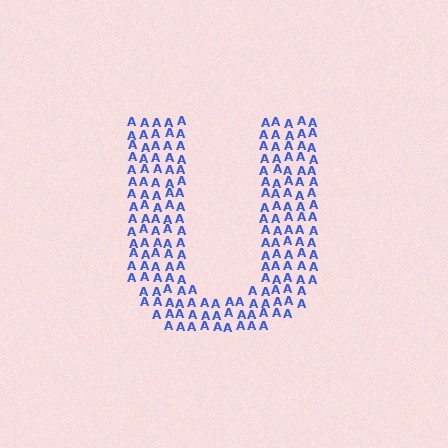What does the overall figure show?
The overall figure shows the letter U.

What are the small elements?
The small elements are letter A's.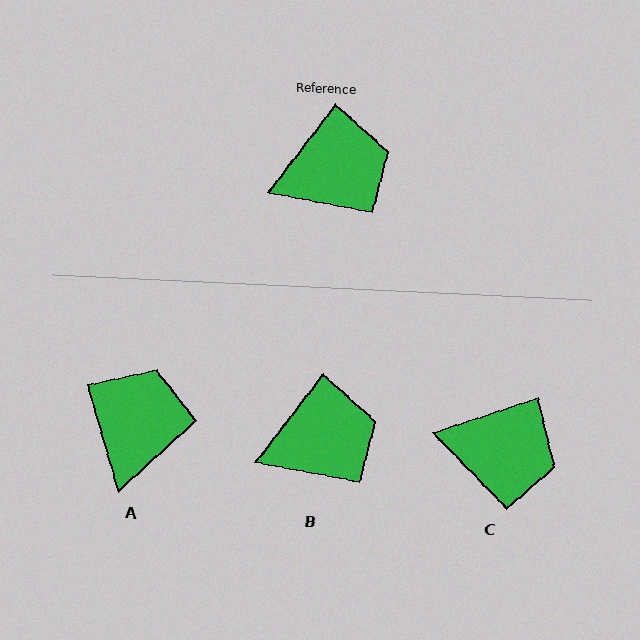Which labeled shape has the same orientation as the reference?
B.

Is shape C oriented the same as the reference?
No, it is off by about 35 degrees.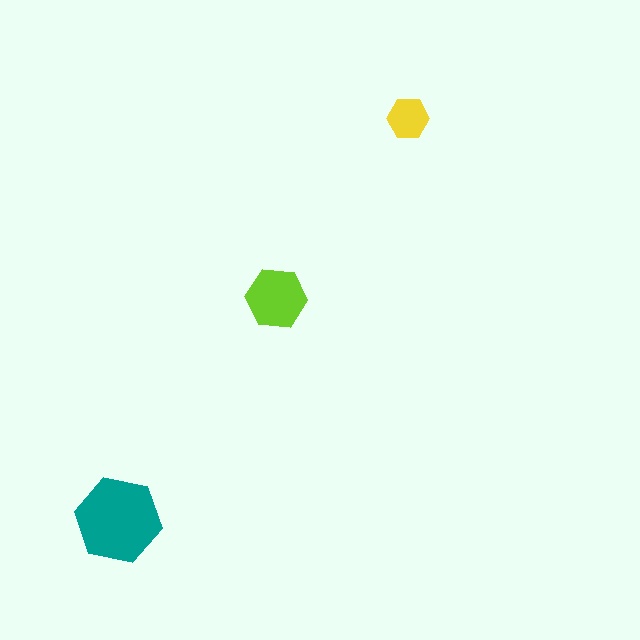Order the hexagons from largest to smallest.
the teal one, the lime one, the yellow one.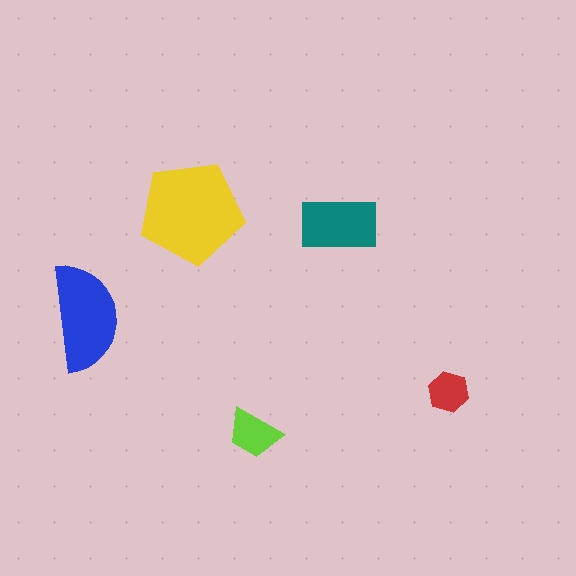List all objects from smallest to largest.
The red hexagon, the lime trapezoid, the teal rectangle, the blue semicircle, the yellow pentagon.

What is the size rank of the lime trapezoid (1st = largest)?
4th.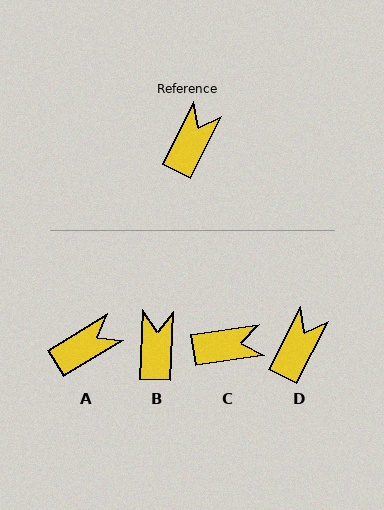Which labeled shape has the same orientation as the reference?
D.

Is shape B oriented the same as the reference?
No, it is off by about 24 degrees.